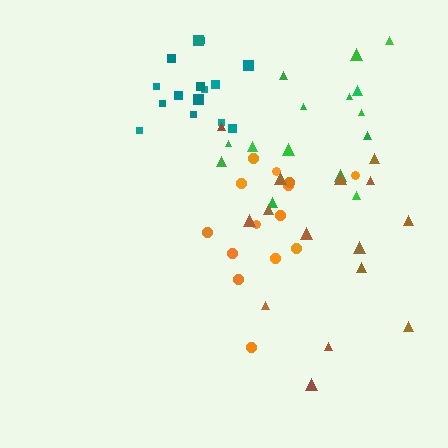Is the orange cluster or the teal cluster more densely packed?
Teal.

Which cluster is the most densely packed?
Teal.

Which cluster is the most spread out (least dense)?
Brown.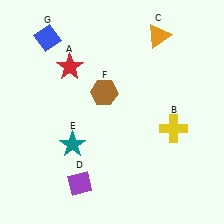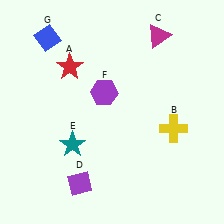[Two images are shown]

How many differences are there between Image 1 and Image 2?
There are 2 differences between the two images.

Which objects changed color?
C changed from orange to magenta. F changed from brown to purple.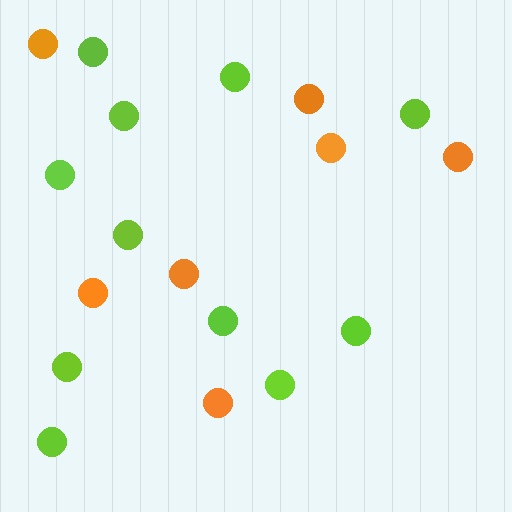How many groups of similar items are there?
There are 2 groups: one group of orange circles (7) and one group of lime circles (11).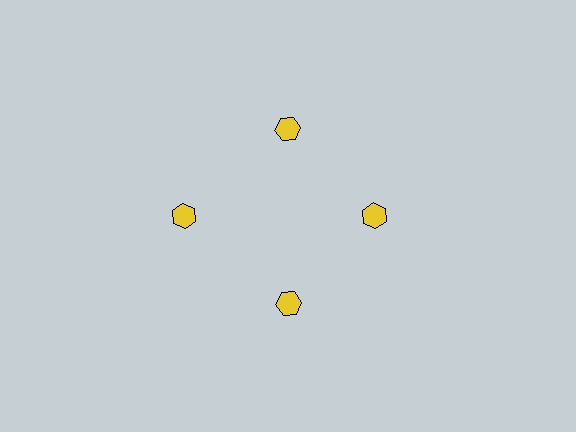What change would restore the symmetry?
The symmetry would be restored by moving it inward, back onto the ring so that all 4 hexagons sit at equal angles and equal distance from the center.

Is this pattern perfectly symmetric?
No. The 4 yellow hexagons are arranged in a ring, but one element near the 9 o'clock position is pushed outward from the center, breaking the 4-fold rotational symmetry.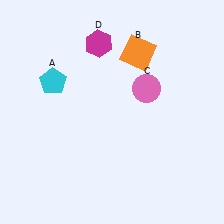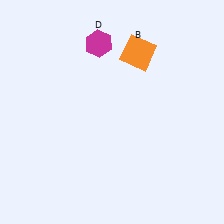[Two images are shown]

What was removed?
The pink circle (C), the cyan pentagon (A) were removed in Image 2.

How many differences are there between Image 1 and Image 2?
There are 2 differences between the two images.